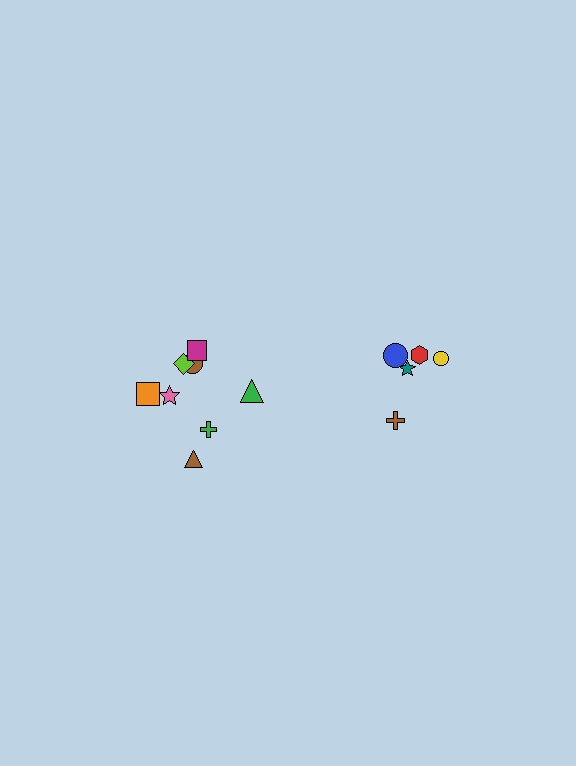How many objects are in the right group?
There are 5 objects.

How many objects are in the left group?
There are 8 objects.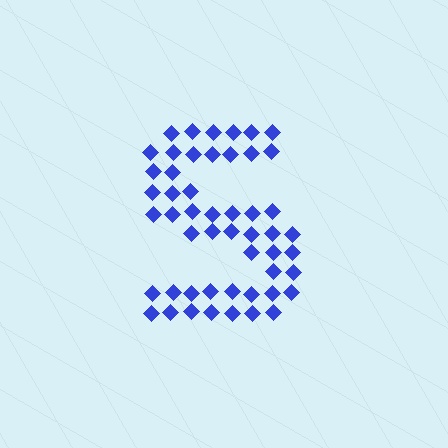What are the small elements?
The small elements are diamonds.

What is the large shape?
The large shape is the letter S.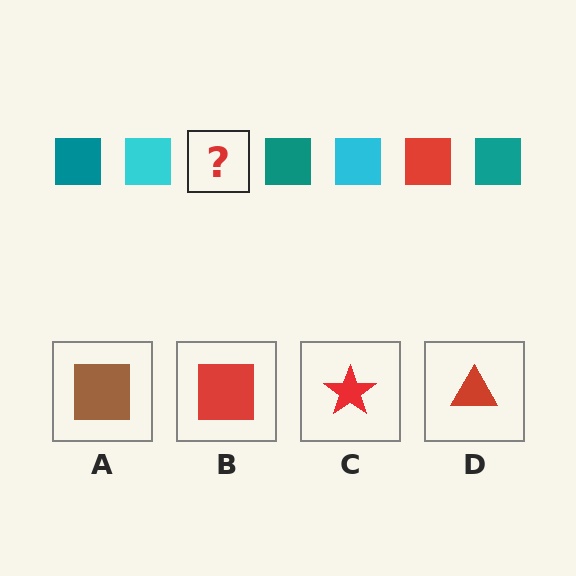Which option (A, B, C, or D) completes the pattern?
B.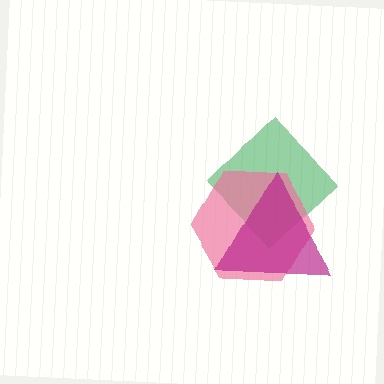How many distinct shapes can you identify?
There are 3 distinct shapes: a green diamond, a pink hexagon, a magenta triangle.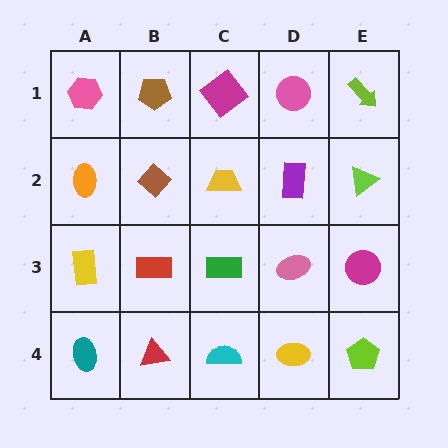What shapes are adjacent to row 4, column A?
A yellow rectangle (row 3, column A), a red triangle (row 4, column B).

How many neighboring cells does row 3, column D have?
4.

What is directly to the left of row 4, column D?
A cyan semicircle.